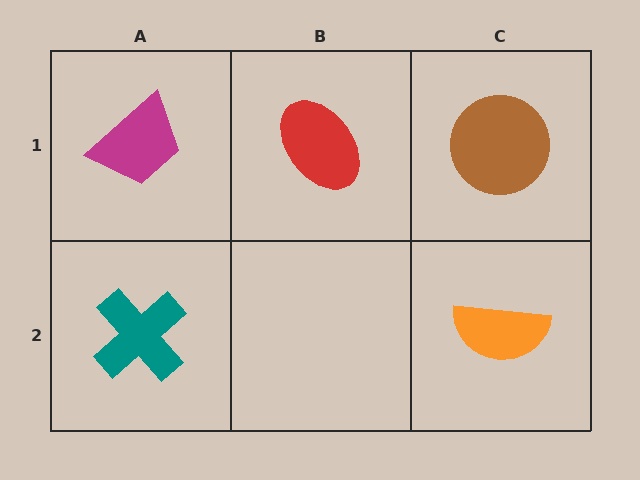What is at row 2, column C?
An orange semicircle.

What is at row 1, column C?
A brown circle.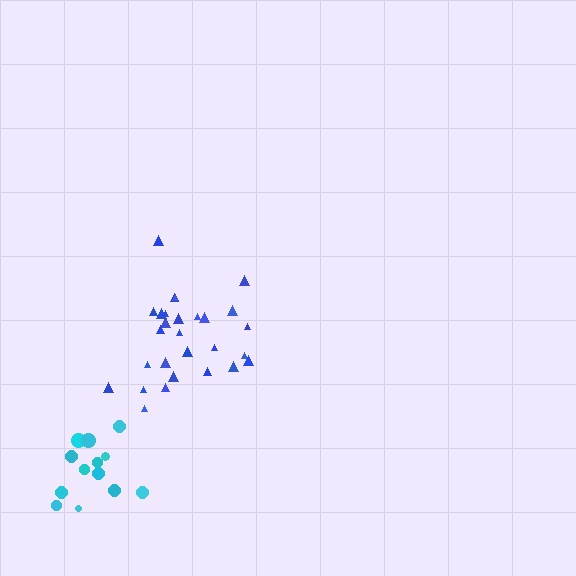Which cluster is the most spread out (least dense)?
Cyan.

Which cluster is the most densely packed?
Blue.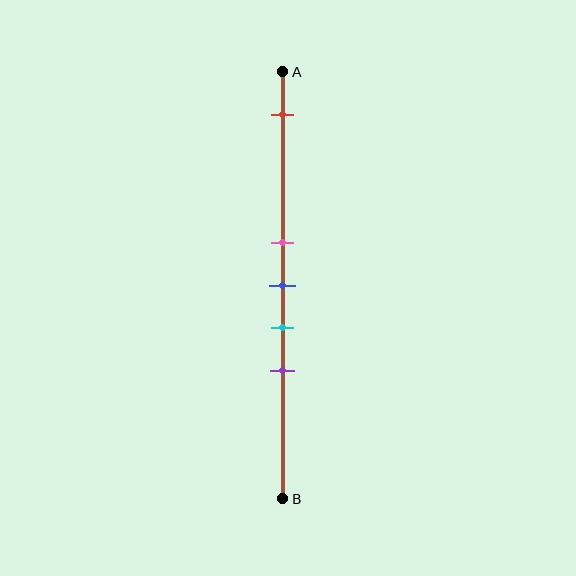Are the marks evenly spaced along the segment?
No, the marks are not evenly spaced.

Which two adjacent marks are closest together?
The pink and blue marks are the closest adjacent pair.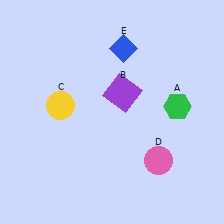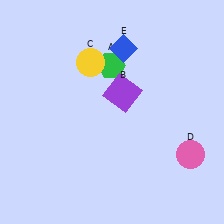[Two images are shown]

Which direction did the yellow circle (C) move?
The yellow circle (C) moved up.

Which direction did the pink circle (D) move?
The pink circle (D) moved right.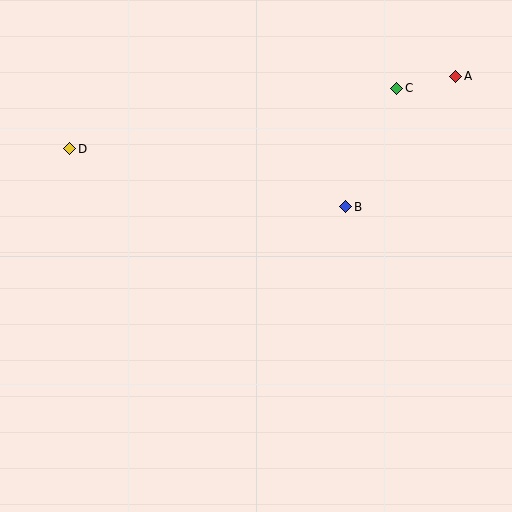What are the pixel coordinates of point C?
Point C is at (397, 89).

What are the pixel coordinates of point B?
Point B is at (346, 207).